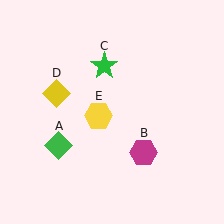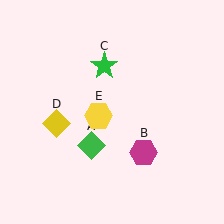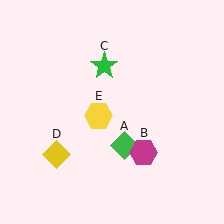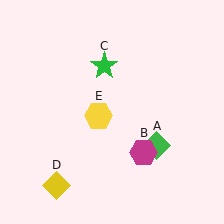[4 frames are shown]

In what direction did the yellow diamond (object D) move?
The yellow diamond (object D) moved down.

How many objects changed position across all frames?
2 objects changed position: green diamond (object A), yellow diamond (object D).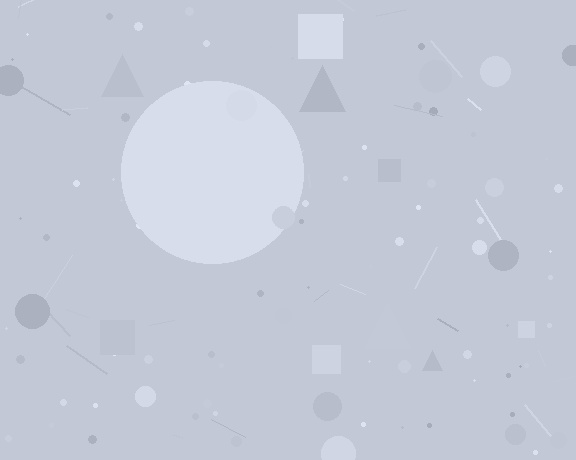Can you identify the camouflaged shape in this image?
The camouflaged shape is a circle.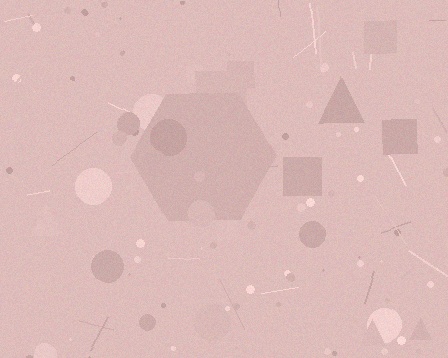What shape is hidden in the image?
A hexagon is hidden in the image.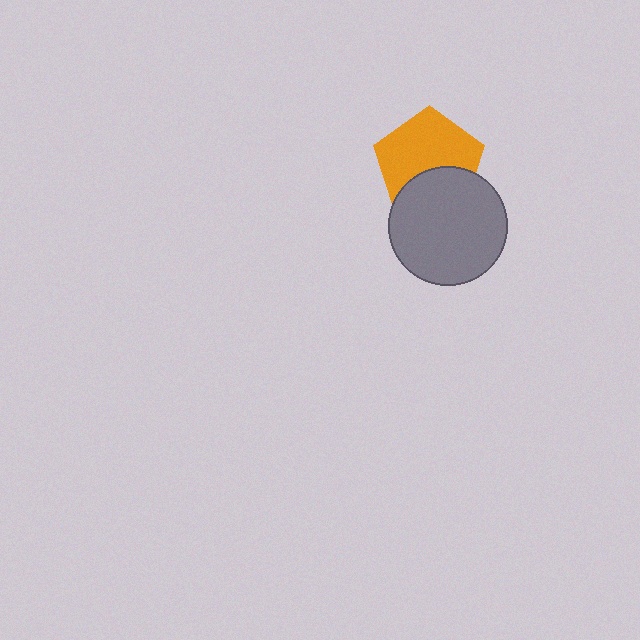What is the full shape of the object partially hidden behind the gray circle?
The partially hidden object is an orange pentagon.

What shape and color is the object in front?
The object in front is a gray circle.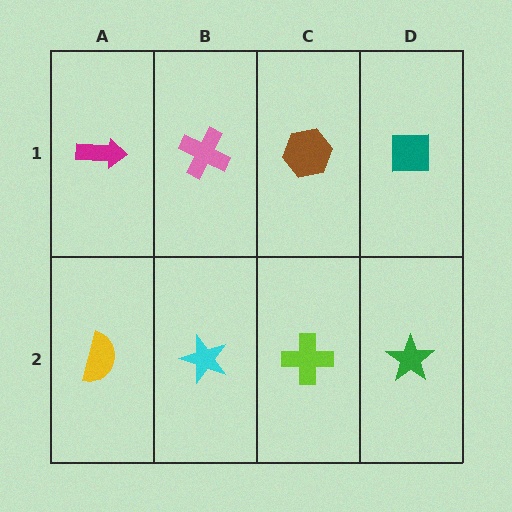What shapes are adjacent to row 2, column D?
A teal square (row 1, column D), a lime cross (row 2, column C).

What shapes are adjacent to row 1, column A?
A yellow semicircle (row 2, column A), a pink cross (row 1, column B).